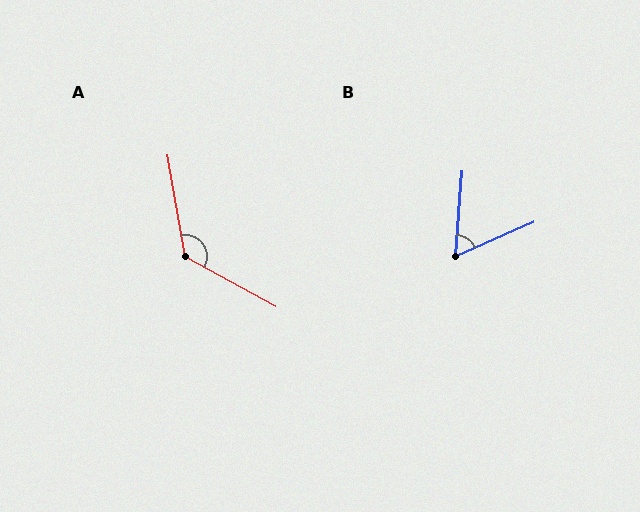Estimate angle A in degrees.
Approximately 129 degrees.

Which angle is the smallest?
B, at approximately 62 degrees.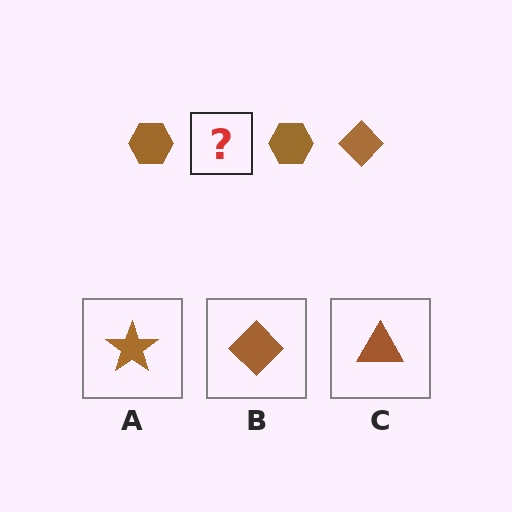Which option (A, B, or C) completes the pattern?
B.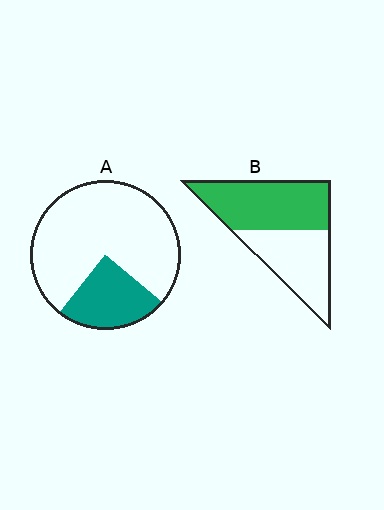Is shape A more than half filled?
No.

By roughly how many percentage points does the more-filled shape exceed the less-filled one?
By roughly 30 percentage points (B over A).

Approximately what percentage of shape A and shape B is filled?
A is approximately 25% and B is approximately 55%.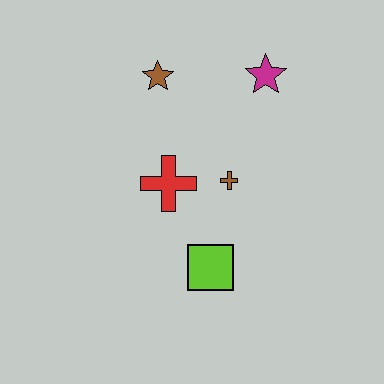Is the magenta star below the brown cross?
No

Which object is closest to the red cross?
The brown cross is closest to the red cross.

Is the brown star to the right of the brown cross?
No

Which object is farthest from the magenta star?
The lime square is farthest from the magenta star.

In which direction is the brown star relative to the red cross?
The brown star is above the red cross.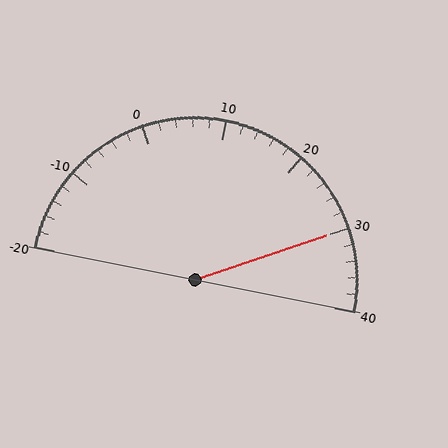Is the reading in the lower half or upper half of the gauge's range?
The reading is in the upper half of the range (-20 to 40).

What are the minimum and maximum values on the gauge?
The gauge ranges from -20 to 40.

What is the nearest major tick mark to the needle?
The nearest major tick mark is 30.